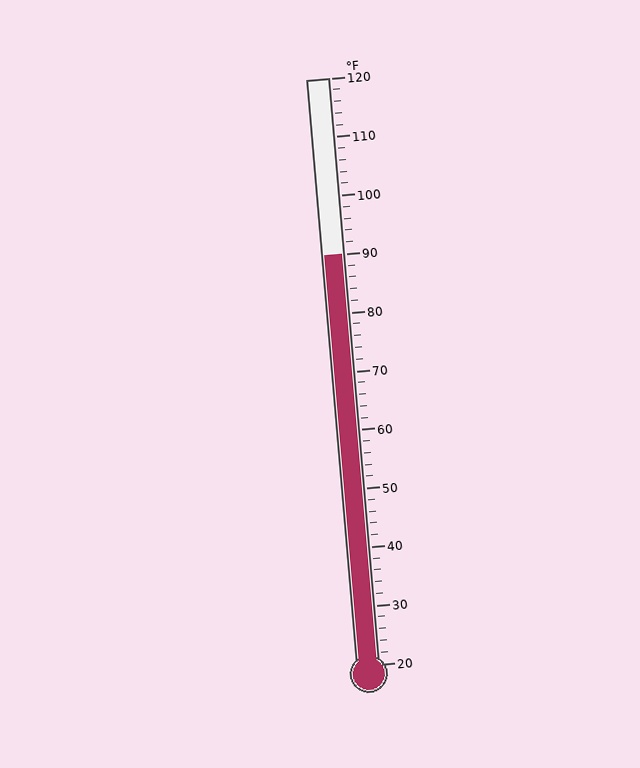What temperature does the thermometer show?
The thermometer shows approximately 90°F.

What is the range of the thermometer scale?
The thermometer scale ranges from 20°F to 120°F.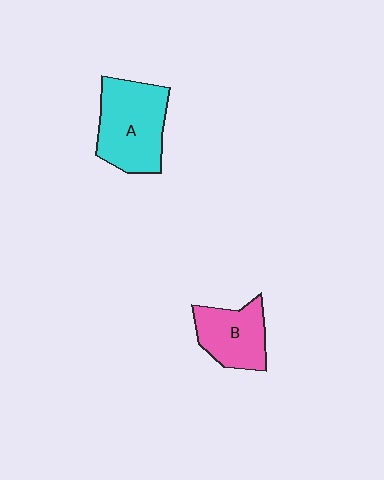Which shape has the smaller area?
Shape B (pink).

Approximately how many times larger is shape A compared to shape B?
Approximately 1.4 times.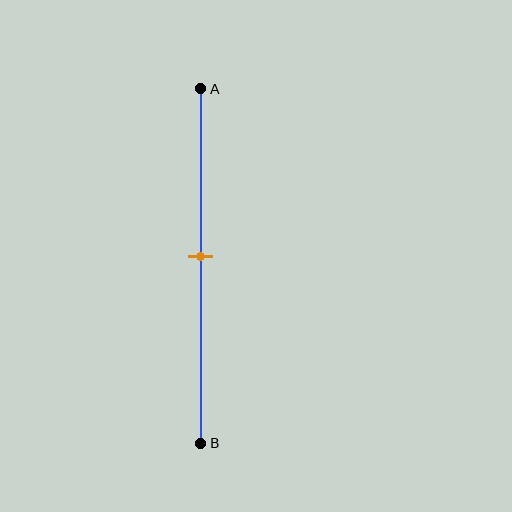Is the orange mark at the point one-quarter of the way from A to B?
No, the mark is at about 45% from A, not at the 25% one-quarter point.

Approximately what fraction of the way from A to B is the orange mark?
The orange mark is approximately 45% of the way from A to B.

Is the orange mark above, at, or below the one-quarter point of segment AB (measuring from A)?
The orange mark is below the one-quarter point of segment AB.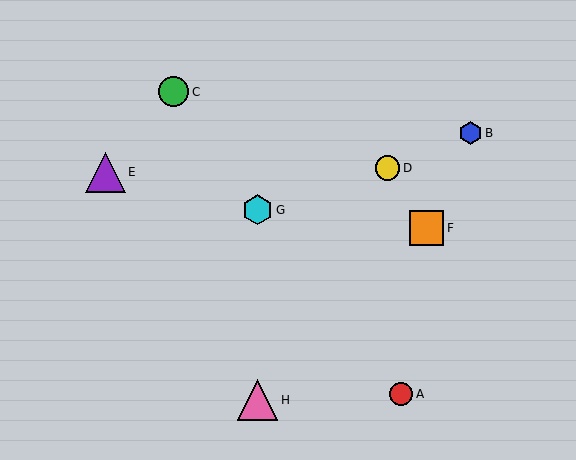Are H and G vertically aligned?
Yes, both are at x≈258.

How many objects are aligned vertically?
2 objects (G, H) are aligned vertically.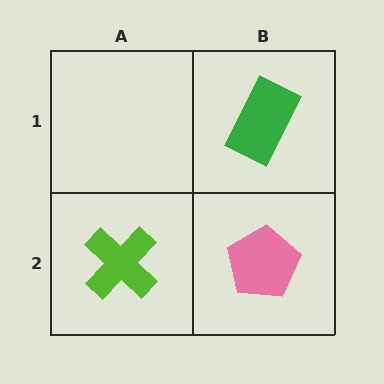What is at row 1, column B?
A green rectangle.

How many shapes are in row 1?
1 shape.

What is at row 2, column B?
A pink pentagon.